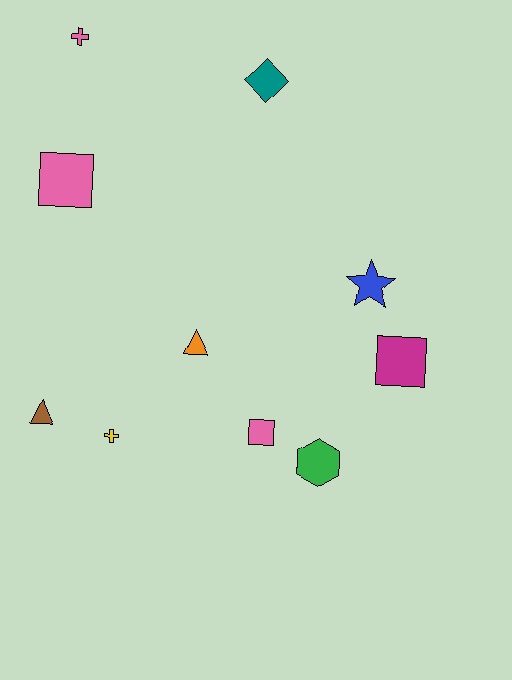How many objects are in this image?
There are 10 objects.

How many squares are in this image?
There are 3 squares.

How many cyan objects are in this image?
There are no cyan objects.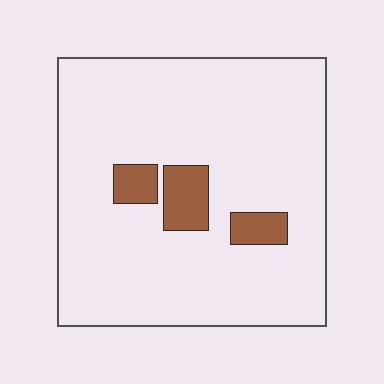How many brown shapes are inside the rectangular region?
3.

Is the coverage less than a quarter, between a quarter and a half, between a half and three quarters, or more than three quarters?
Less than a quarter.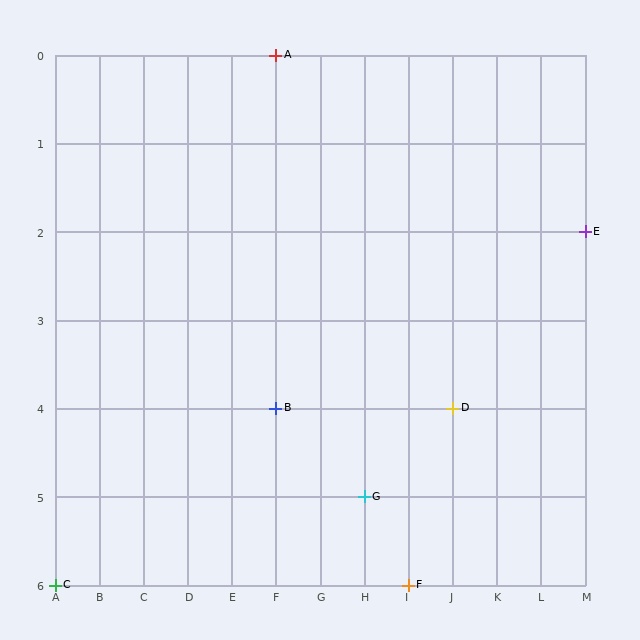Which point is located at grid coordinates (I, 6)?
Point F is at (I, 6).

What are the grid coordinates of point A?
Point A is at grid coordinates (F, 0).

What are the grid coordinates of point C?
Point C is at grid coordinates (A, 6).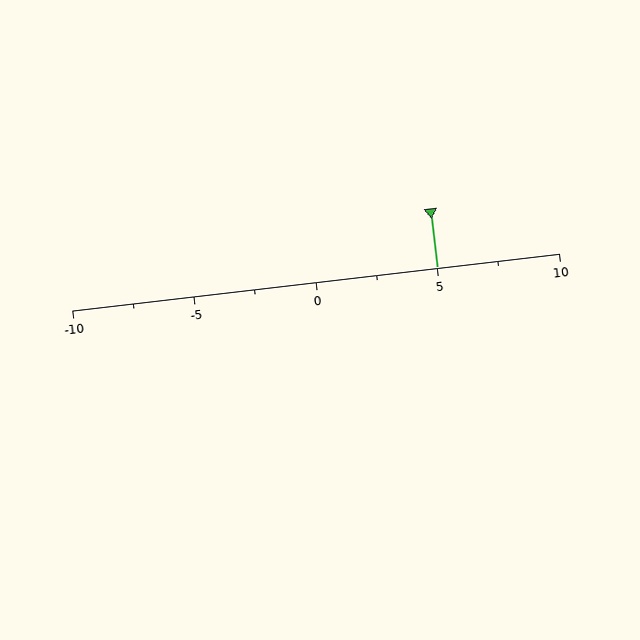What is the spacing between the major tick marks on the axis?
The major ticks are spaced 5 apart.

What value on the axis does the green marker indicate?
The marker indicates approximately 5.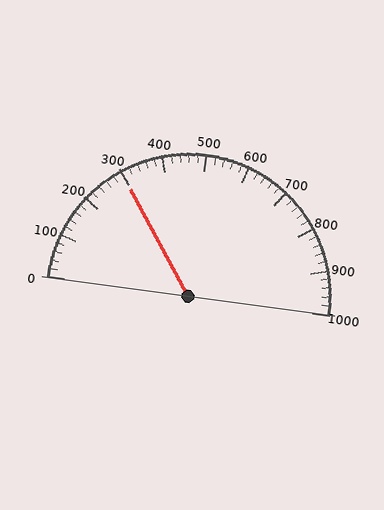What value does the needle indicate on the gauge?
The needle indicates approximately 300.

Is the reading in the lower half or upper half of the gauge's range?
The reading is in the lower half of the range (0 to 1000).